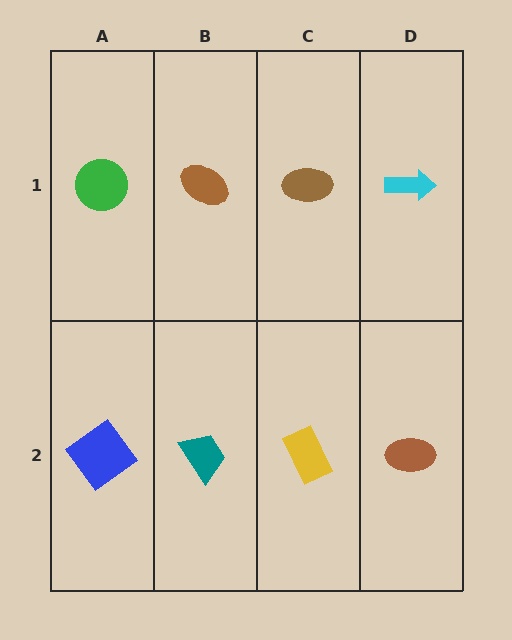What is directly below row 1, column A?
A blue diamond.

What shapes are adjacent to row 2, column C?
A brown ellipse (row 1, column C), a teal trapezoid (row 2, column B), a brown ellipse (row 2, column D).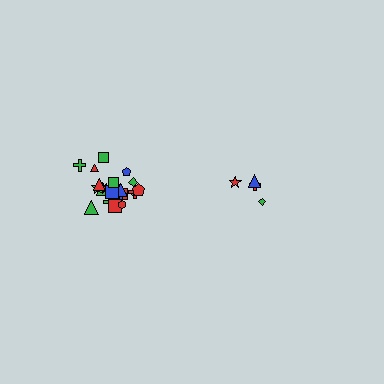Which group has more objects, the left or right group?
The left group.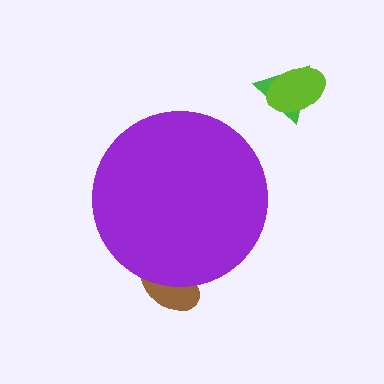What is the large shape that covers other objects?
A purple circle.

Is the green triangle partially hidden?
No, the green triangle is fully visible.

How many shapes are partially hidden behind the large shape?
1 shape is partially hidden.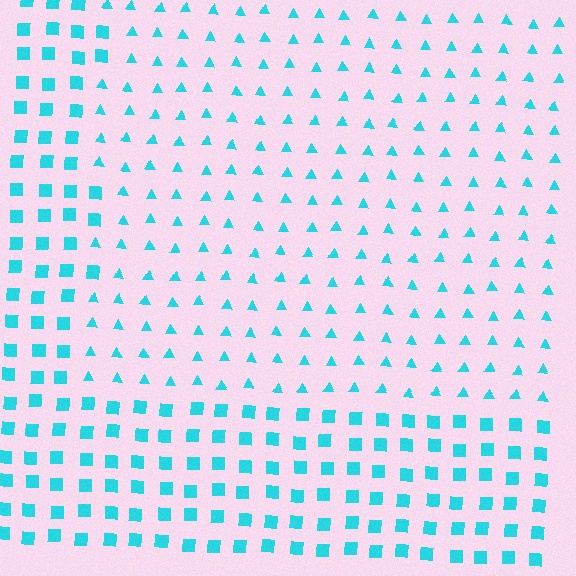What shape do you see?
I see a rectangle.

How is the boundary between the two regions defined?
The boundary is defined by a change in element shape: triangles inside vs. squares outside. All elements share the same color and spacing.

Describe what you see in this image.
The image is filled with small cyan elements arranged in a uniform grid. A rectangle-shaped region contains triangles, while the surrounding area contains squares. The boundary is defined purely by the change in element shape.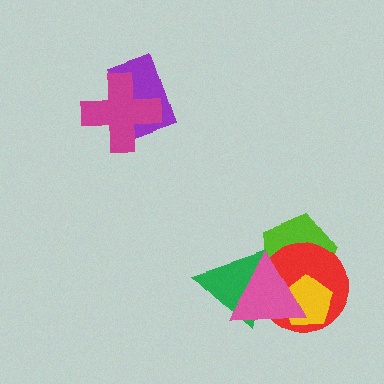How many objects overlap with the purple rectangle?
1 object overlaps with the purple rectangle.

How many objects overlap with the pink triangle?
4 objects overlap with the pink triangle.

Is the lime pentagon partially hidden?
Yes, it is partially covered by another shape.